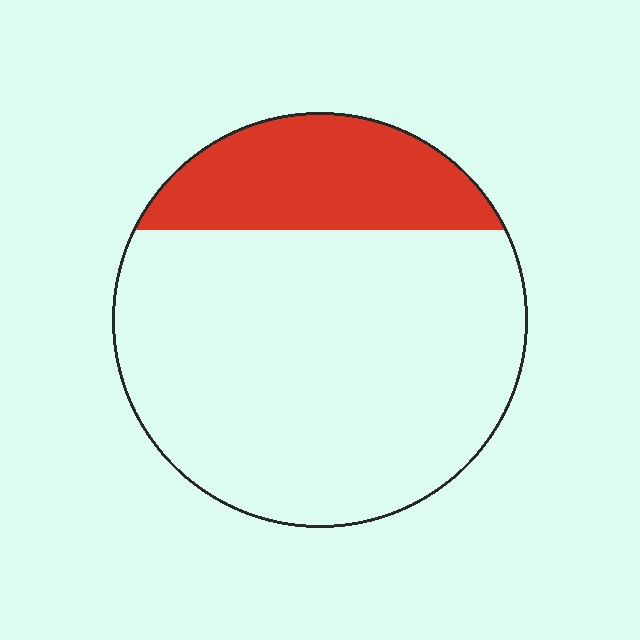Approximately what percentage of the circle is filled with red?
Approximately 25%.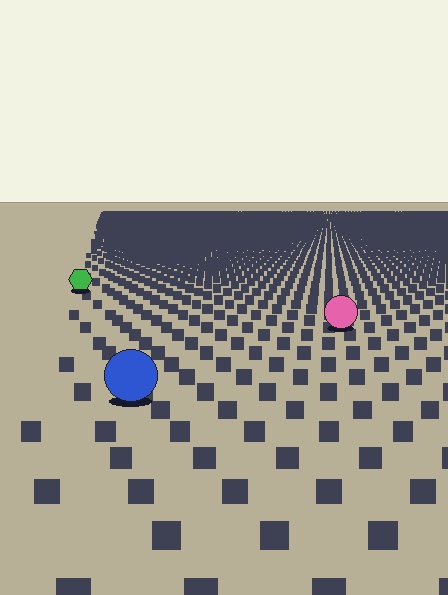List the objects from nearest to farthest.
From nearest to farthest: the blue circle, the pink circle, the green hexagon.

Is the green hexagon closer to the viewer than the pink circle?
No. The pink circle is closer — you can tell from the texture gradient: the ground texture is coarser near it.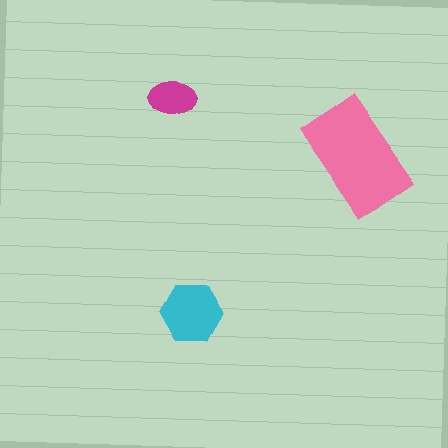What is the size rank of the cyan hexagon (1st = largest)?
2nd.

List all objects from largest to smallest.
The pink rectangle, the cyan hexagon, the magenta ellipse.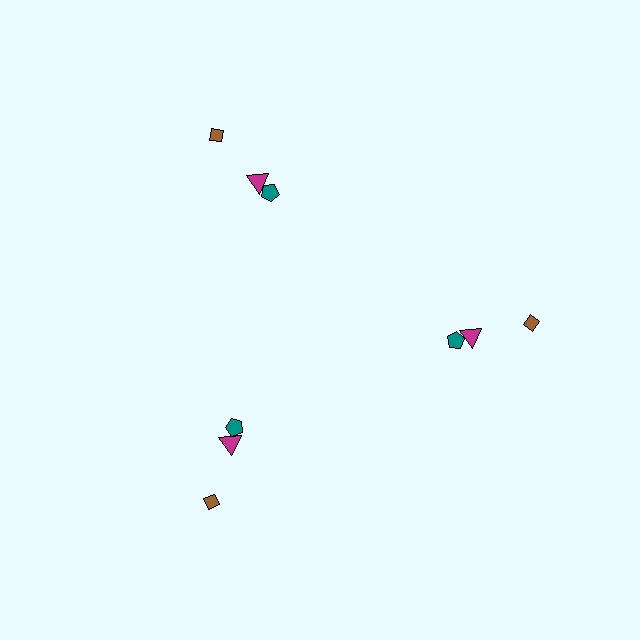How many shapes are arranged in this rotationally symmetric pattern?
There are 9 shapes, arranged in 3 groups of 3.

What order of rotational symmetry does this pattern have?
This pattern has 3-fold rotational symmetry.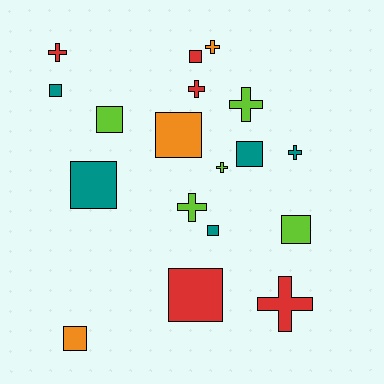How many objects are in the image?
There are 18 objects.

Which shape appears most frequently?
Square, with 10 objects.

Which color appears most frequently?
Teal, with 5 objects.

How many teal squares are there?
There are 4 teal squares.